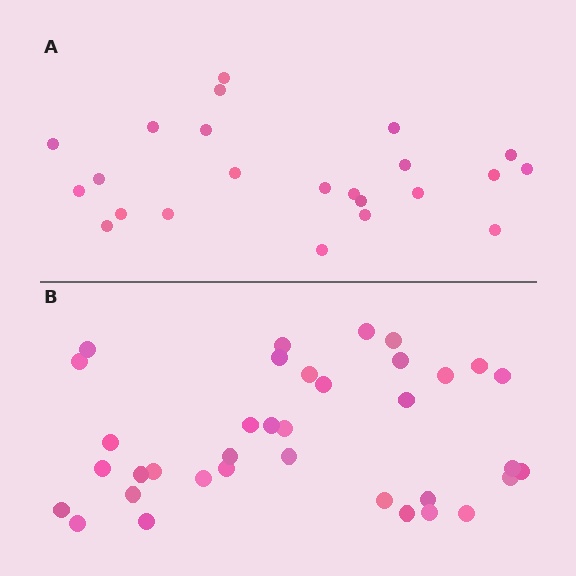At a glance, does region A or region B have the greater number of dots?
Region B (the bottom region) has more dots.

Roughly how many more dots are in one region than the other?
Region B has approximately 15 more dots than region A.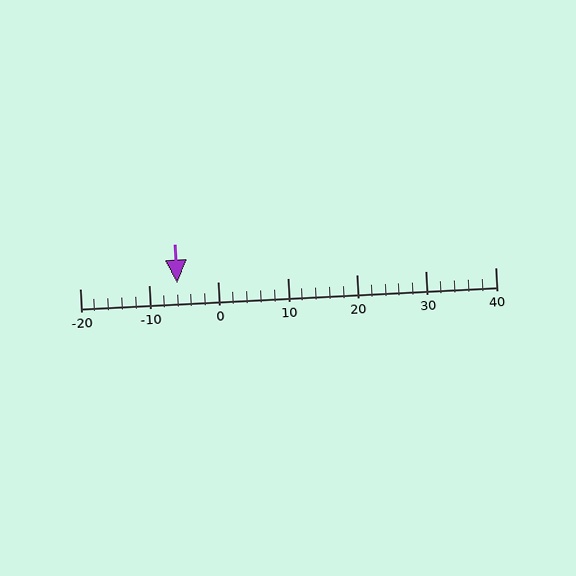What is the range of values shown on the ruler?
The ruler shows values from -20 to 40.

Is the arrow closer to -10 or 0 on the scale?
The arrow is closer to -10.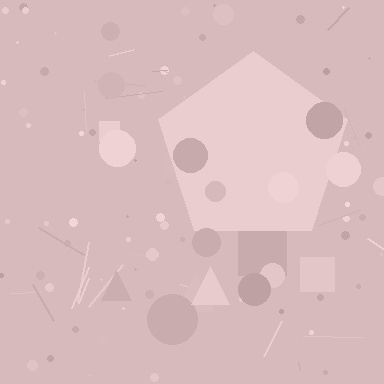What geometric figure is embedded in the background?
A pentagon is embedded in the background.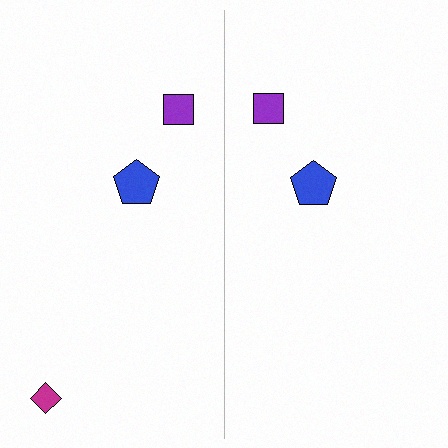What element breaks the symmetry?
A magenta diamond is missing from the right side.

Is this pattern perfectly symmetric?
No, the pattern is not perfectly symmetric. A magenta diamond is missing from the right side.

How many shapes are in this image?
There are 5 shapes in this image.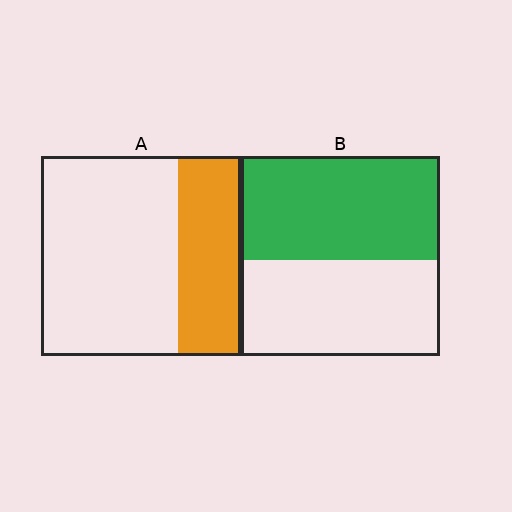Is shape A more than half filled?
No.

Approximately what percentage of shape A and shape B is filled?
A is approximately 30% and B is approximately 50%.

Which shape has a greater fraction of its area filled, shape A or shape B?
Shape B.